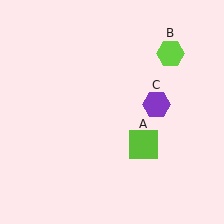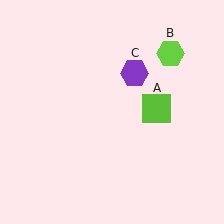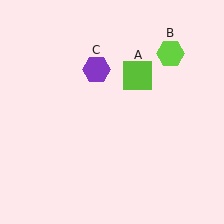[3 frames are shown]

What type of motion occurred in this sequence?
The lime square (object A), purple hexagon (object C) rotated counterclockwise around the center of the scene.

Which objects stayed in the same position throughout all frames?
Lime hexagon (object B) remained stationary.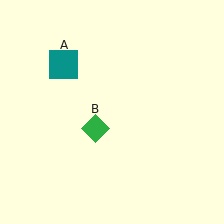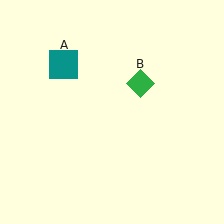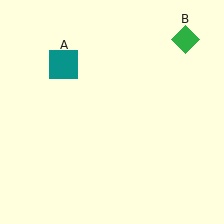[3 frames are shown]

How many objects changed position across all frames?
1 object changed position: green diamond (object B).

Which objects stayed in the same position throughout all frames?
Teal square (object A) remained stationary.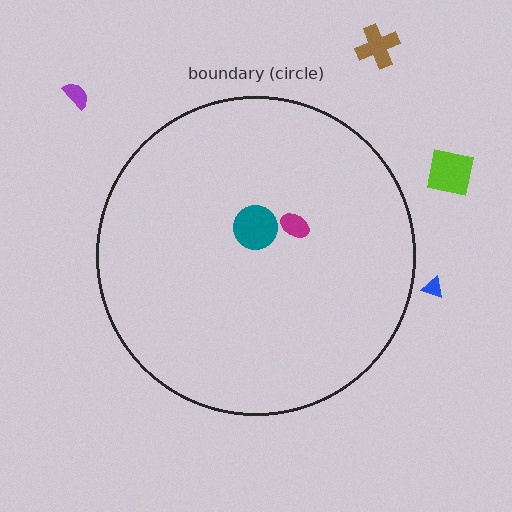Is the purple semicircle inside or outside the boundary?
Outside.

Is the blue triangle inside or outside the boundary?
Outside.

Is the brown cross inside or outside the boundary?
Outside.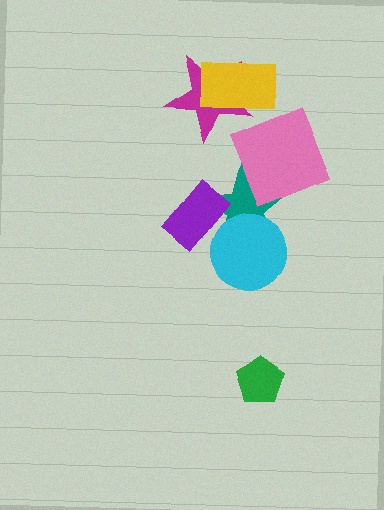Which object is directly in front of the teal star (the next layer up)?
The cyan circle is directly in front of the teal star.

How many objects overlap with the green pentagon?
0 objects overlap with the green pentagon.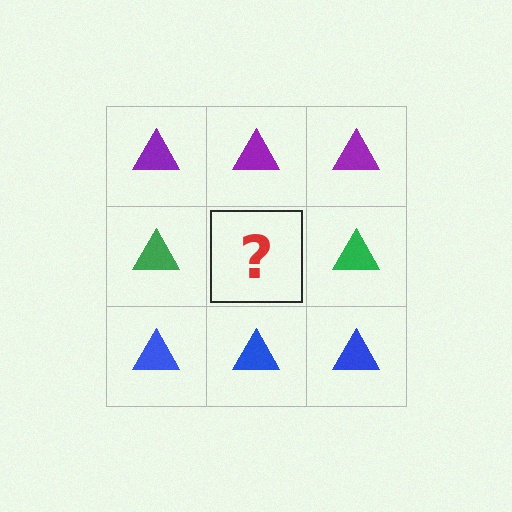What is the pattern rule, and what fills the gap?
The rule is that each row has a consistent color. The gap should be filled with a green triangle.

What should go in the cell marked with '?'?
The missing cell should contain a green triangle.